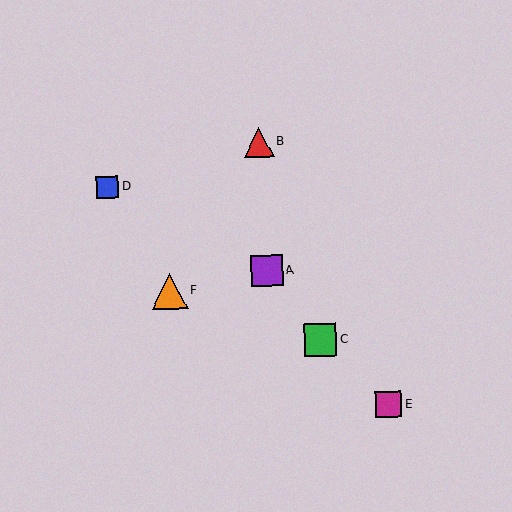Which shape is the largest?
The orange triangle (labeled F) is the largest.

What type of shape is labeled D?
Shape D is a blue square.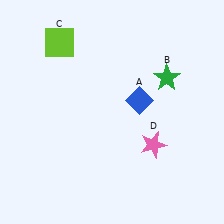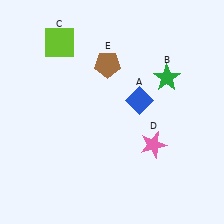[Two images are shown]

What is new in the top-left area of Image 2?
A brown pentagon (E) was added in the top-left area of Image 2.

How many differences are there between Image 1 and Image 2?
There is 1 difference between the two images.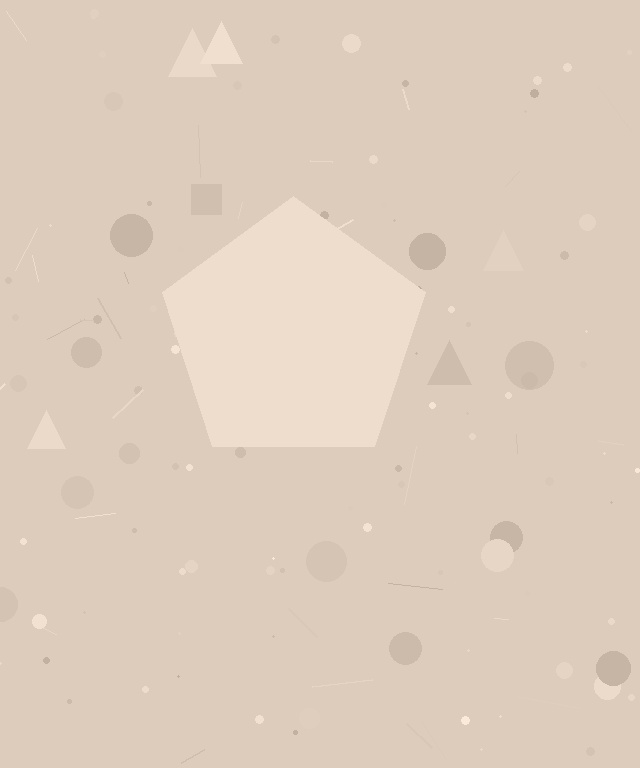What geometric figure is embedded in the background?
A pentagon is embedded in the background.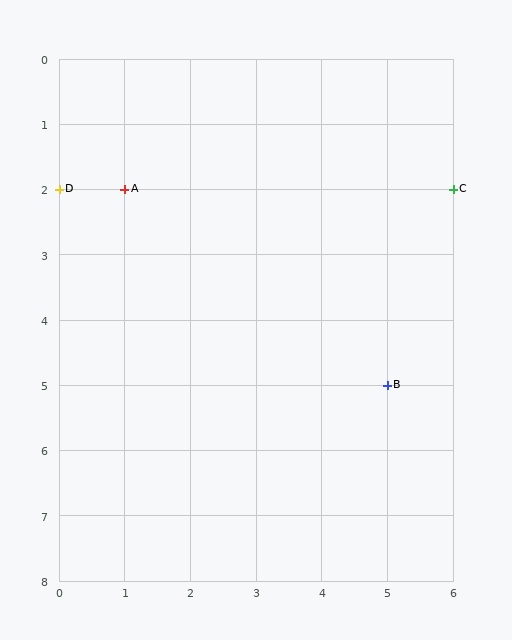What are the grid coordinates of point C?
Point C is at grid coordinates (6, 2).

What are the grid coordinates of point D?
Point D is at grid coordinates (0, 2).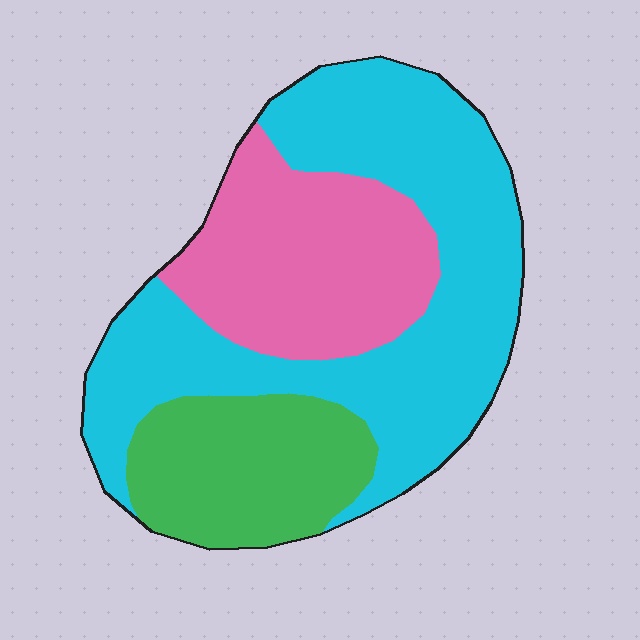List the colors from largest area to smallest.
From largest to smallest: cyan, pink, green.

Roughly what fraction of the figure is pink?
Pink takes up about one quarter (1/4) of the figure.